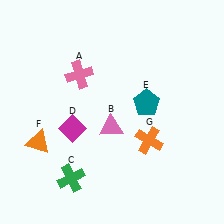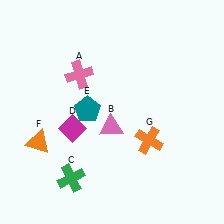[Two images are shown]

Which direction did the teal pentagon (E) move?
The teal pentagon (E) moved left.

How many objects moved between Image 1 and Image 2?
1 object moved between the two images.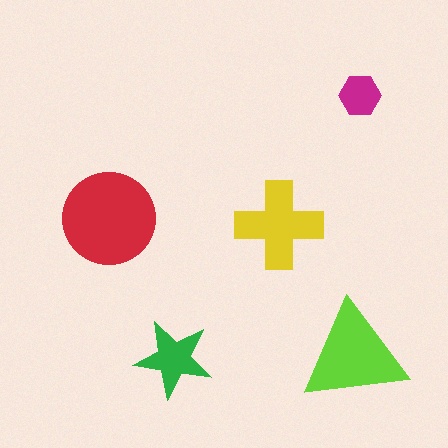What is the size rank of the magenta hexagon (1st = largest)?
5th.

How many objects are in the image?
There are 5 objects in the image.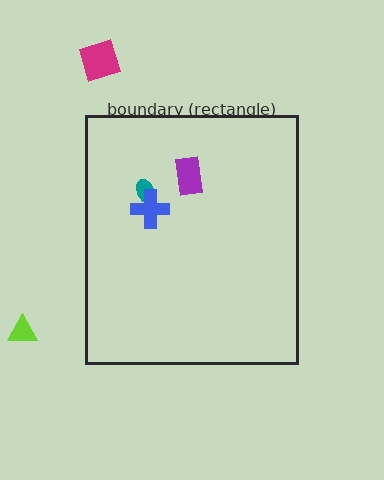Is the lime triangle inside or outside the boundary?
Outside.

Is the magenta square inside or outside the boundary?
Outside.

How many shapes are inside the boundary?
3 inside, 2 outside.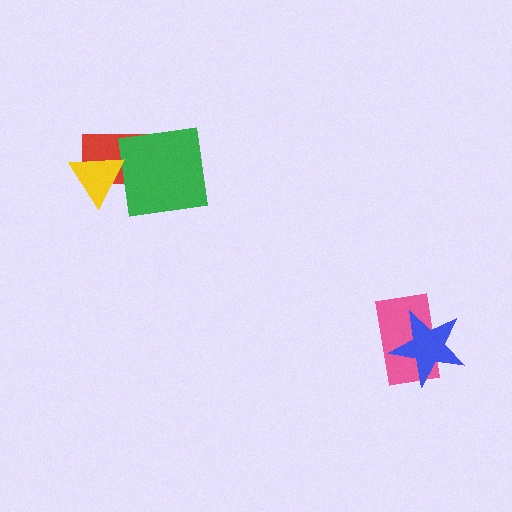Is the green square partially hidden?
No, no other shape covers it.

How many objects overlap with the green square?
1 object overlaps with the green square.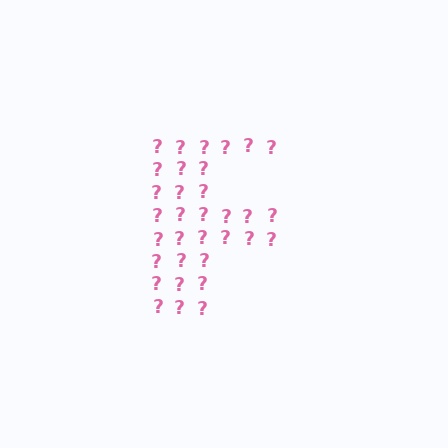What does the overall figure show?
The overall figure shows the letter F.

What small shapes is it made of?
It is made of small question marks.